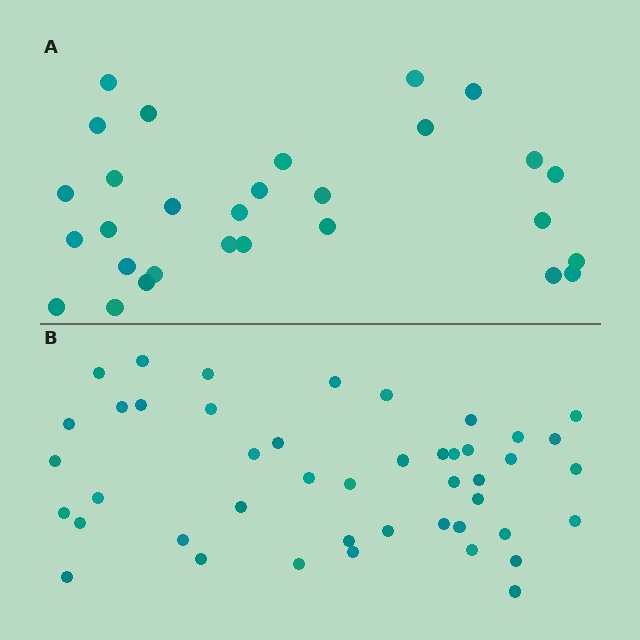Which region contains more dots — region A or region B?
Region B (the bottom region) has more dots.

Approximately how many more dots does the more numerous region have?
Region B has approximately 15 more dots than region A.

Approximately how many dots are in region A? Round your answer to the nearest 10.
About 30 dots. (The exact count is 29, which rounds to 30.)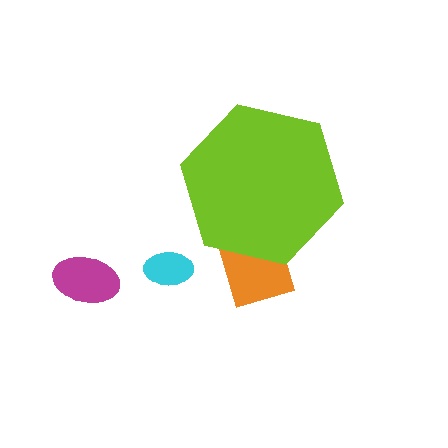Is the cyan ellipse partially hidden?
No, the cyan ellipse is fully visible.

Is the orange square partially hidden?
Yes, the orange square is partially hidden behind the lime hexagon.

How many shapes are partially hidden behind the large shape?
1 shape is partially hidden.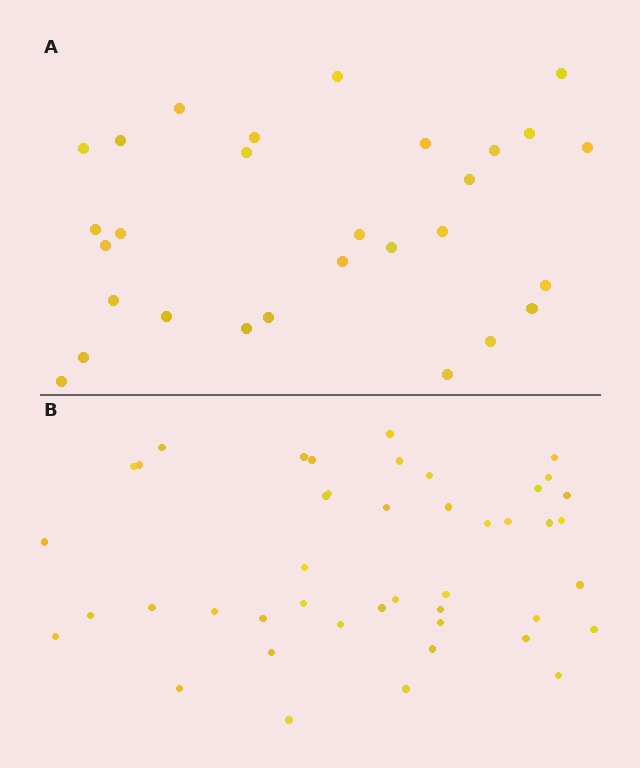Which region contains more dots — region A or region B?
Region B (the bottom region) has more dots.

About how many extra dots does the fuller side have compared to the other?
Region B has approximately 15 more dots than region A.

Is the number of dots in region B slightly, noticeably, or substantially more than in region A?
Region B has substantially more. The ratio is roughly 1.5 to 1.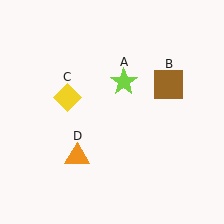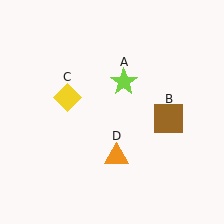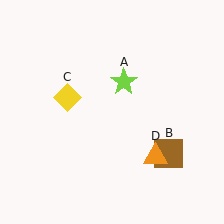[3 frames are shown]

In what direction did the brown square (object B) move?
The brown square (object B) moved down.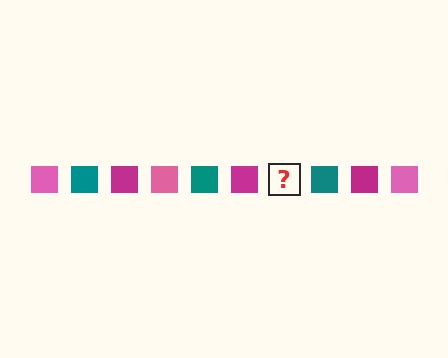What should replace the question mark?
The question mark should be replaced with a pink square.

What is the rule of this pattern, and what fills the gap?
The rule is that the pattern cycles through pink, teal, magenta squares. The gap should be filled with a pink square.